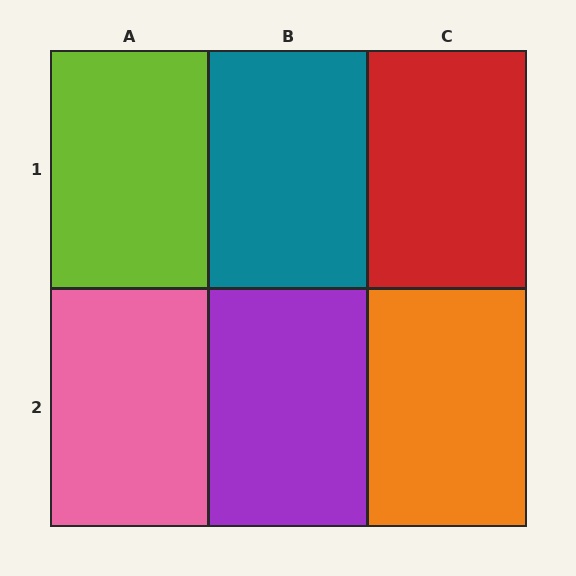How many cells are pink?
1 cell is pink.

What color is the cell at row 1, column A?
Lime.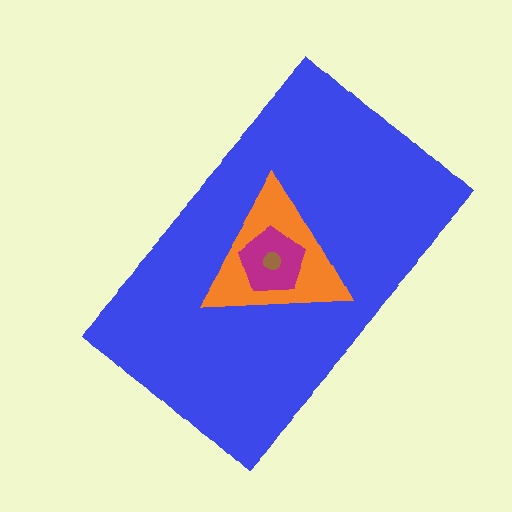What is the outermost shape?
The blue rectangle.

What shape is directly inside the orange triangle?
The magenta pentagon.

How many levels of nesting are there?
4.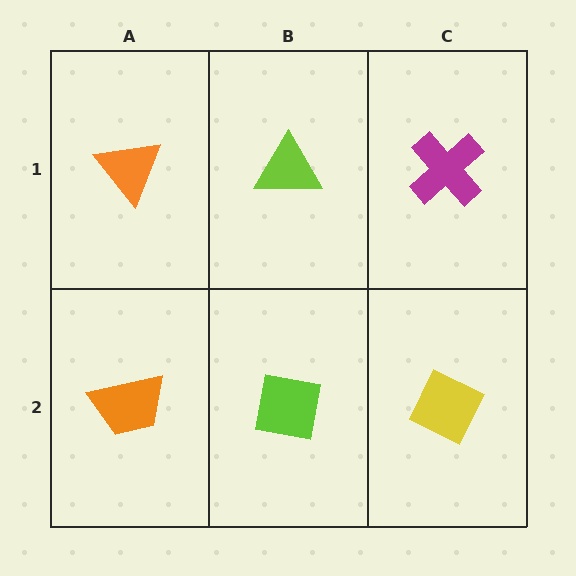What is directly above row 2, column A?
An orange triangle.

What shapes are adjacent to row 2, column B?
A lime triangle (row 1, column B), an orange trapezoid (row 2, column A), a yellow diamond (row 2, column C).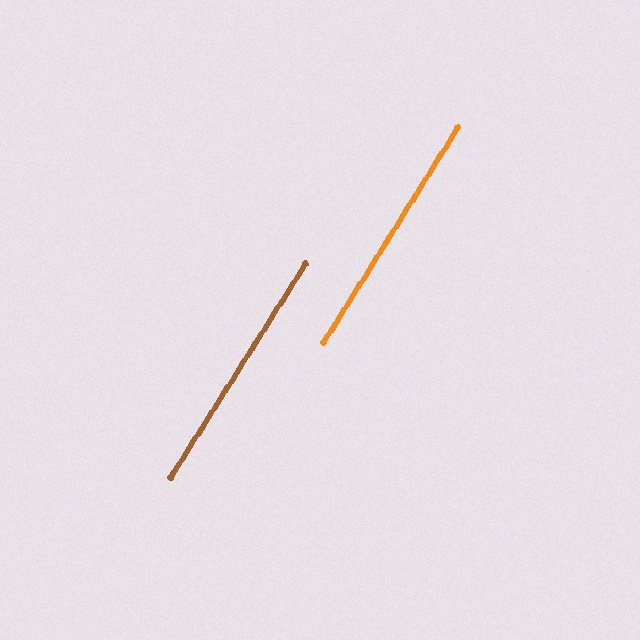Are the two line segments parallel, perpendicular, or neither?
Parallel — their directions differ by only 0.4°.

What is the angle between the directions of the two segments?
Approximately 0 degrees.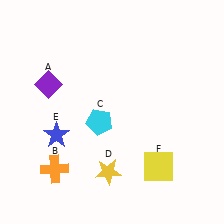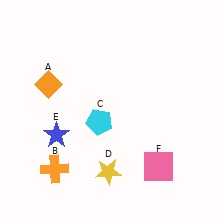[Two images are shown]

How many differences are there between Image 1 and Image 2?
There are 2 differences between the two images.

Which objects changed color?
A changed from purple to orange. F changed from yellow to pink.